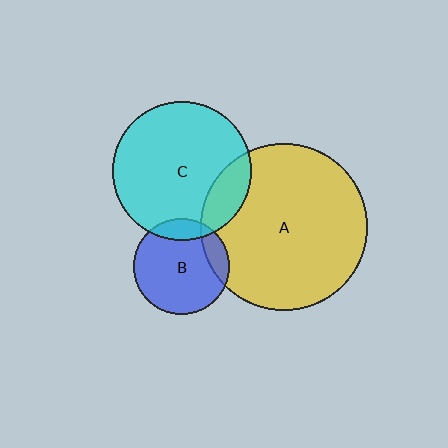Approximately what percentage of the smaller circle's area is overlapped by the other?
Approximately 15%.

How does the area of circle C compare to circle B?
Approximately 2.1 times.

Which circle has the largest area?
Circle A (yellow).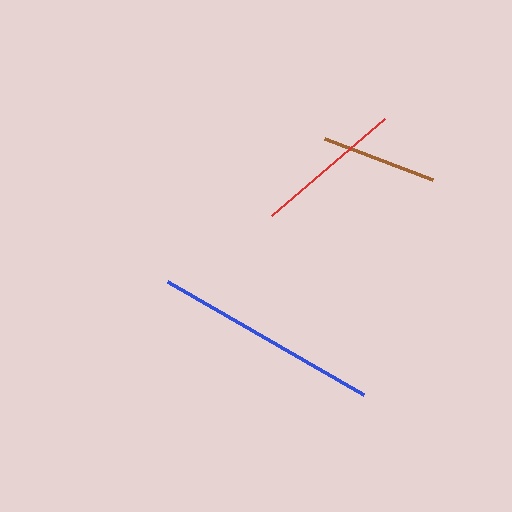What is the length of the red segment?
The red segment is approximately 149 pixels long.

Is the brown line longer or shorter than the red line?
The red line is longer than the brown line.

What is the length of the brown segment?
The brown segment is approximately 115 pixels long.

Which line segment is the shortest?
The brown line is the shortest at approximately 115 pixels.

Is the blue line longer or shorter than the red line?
The blue line is longer than the red line.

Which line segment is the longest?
The blue line is the longest at approximately 226 pixels.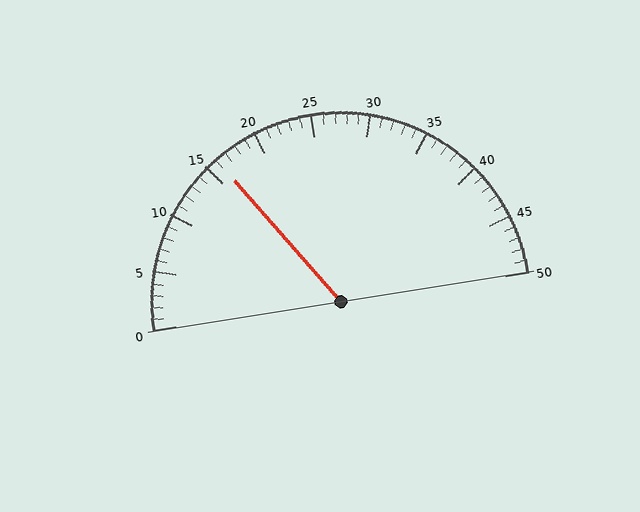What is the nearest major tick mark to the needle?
The nearest major tick mark is 15.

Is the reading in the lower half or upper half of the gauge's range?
The reading is in the lower half of the range (0 to 50).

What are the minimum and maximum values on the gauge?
The gauge ranges from 0 to 50.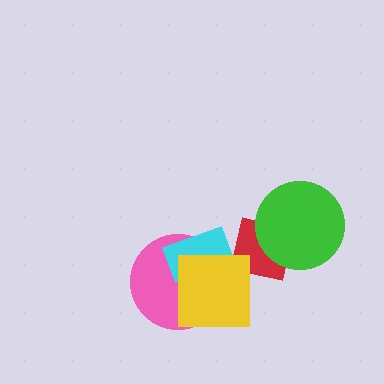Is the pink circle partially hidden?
Yes, it is partially covered by another shape.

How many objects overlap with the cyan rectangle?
2 objects overlap with the cyan rectangle.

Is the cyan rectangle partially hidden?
Yes, it is partially covered by another shape.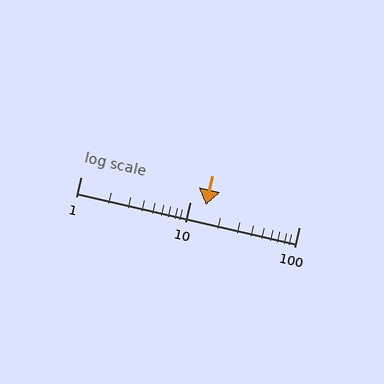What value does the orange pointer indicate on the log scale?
The pointer indicates approximately 14.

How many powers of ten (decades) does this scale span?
The scale spans 2 decades, from 1 to 100.